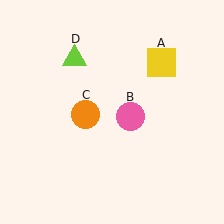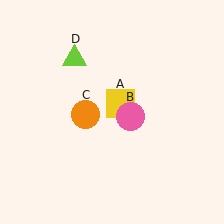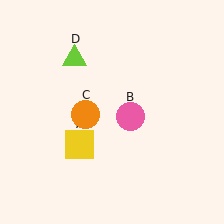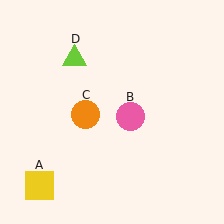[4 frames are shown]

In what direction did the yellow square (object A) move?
The yellow square (object A) moved down and to the left.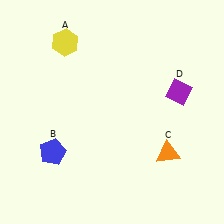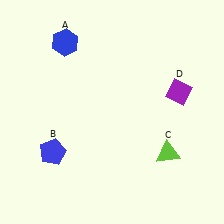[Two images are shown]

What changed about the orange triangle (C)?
In Image 1, C is orange. In Image 2, it changed to lime.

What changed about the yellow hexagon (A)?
In Image 1, A is yellow. In Image 2, it changed to blue.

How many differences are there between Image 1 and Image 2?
There are 2 differences between the two images.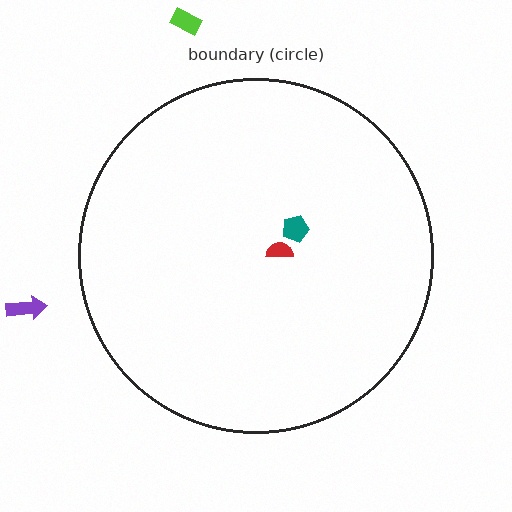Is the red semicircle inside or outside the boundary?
Inside.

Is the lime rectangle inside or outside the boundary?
Outside.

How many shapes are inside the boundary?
2 inside, 2 outside.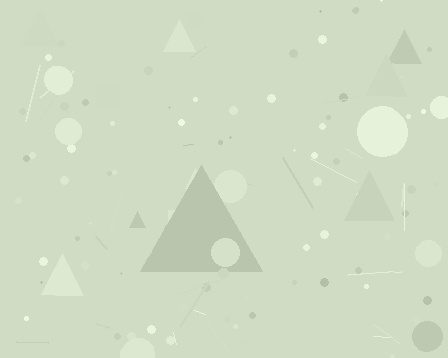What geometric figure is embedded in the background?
A triangle is embedded in the background.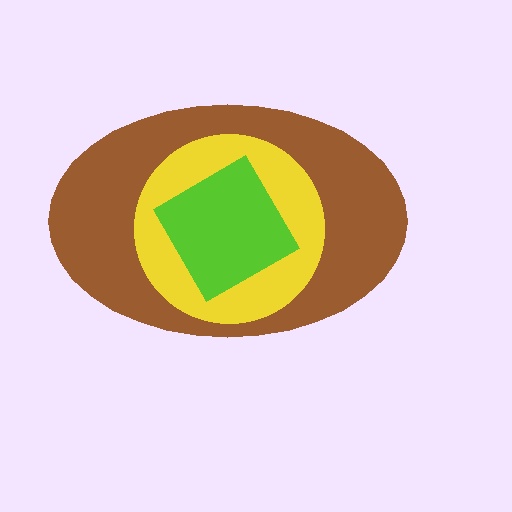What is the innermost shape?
The lime diamond.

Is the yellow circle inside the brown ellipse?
Yes.